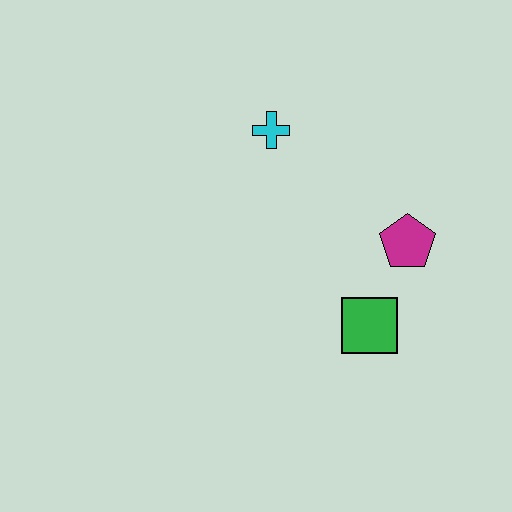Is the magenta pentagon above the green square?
Yes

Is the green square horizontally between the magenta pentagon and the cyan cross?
Yes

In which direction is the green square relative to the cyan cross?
The green square is below the cyan cross.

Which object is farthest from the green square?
The cyan cross is farthest from the green square.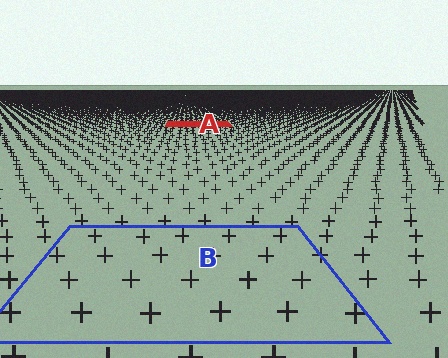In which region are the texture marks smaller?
The texture marks are smaller in region A, because it is farther away.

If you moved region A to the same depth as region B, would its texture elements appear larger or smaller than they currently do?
They would appear larger. At a closer depth, the same texture elements are projected at a bigger on-screen size.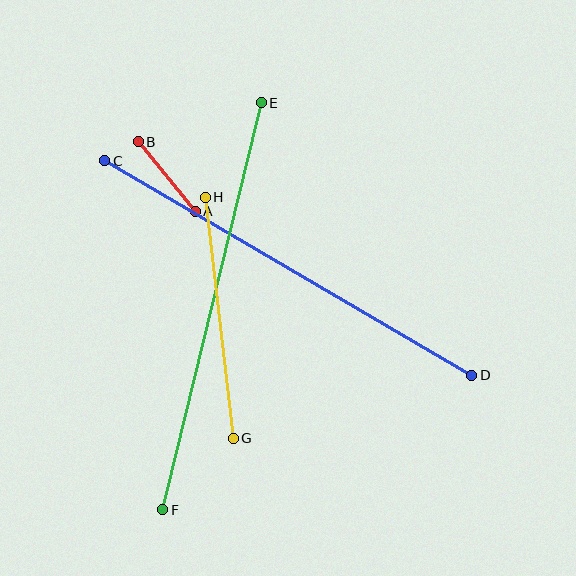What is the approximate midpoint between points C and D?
The midpoint is at approximately (288, 268) pixels.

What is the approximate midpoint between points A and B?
The midpoint is at approximately (167, 177) pixels.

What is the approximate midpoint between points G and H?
The midpoint is at approximately (219, 318) pixels.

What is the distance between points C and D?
The distance is approximately 425 pixels.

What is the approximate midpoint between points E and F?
The midpoint is at approximately (212, 306) pixels.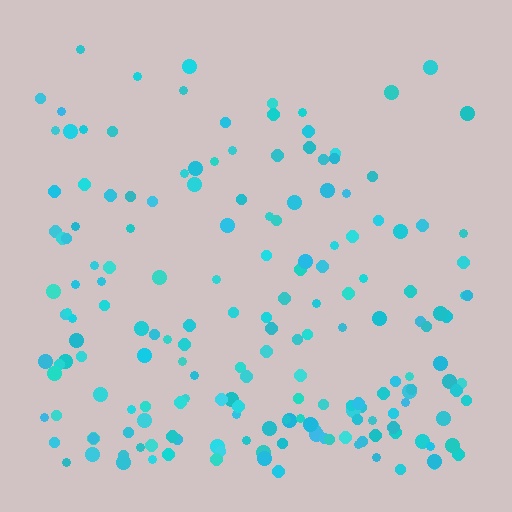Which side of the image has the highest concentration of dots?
The bottom.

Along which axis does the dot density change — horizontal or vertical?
Vertical.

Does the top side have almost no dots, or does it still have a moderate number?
Still a moderate number, just noticeably fewer than the bottom.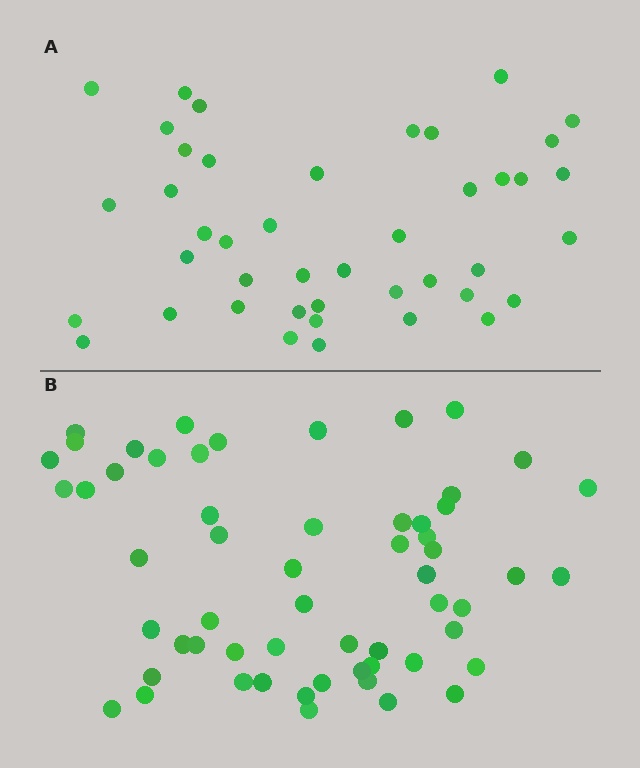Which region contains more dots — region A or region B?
Region B (the bottom region) has more dots.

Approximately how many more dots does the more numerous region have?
Region B has approximately 15 more dots than region A.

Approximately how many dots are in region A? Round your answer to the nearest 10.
About 40 dots. (The exact count is 43, which rounds to 40.)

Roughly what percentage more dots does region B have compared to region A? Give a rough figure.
About 35% more.